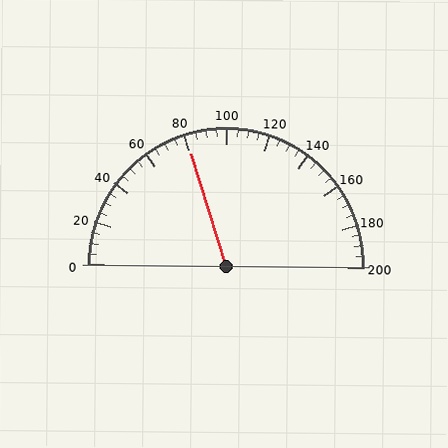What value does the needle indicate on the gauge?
The needle indicates approximately 80.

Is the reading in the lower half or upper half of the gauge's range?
The reading is in the lower half of the range (0 to 200).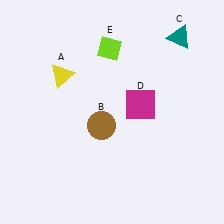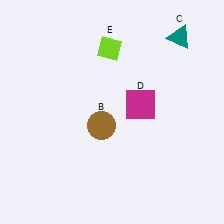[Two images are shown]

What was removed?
The yellow triangle (A) was removed in Image 2.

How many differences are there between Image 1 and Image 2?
There is 1 difference between the two images.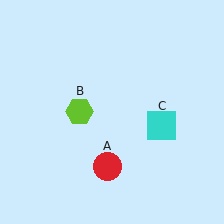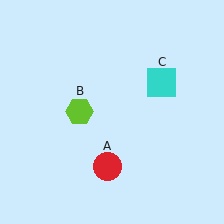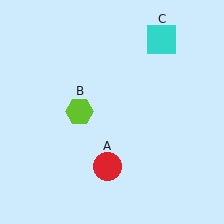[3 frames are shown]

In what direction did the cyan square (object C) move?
The cyan square (object C) moved up.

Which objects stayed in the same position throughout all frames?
Red circle (object A) and lime hexagon (object B) remained stationary.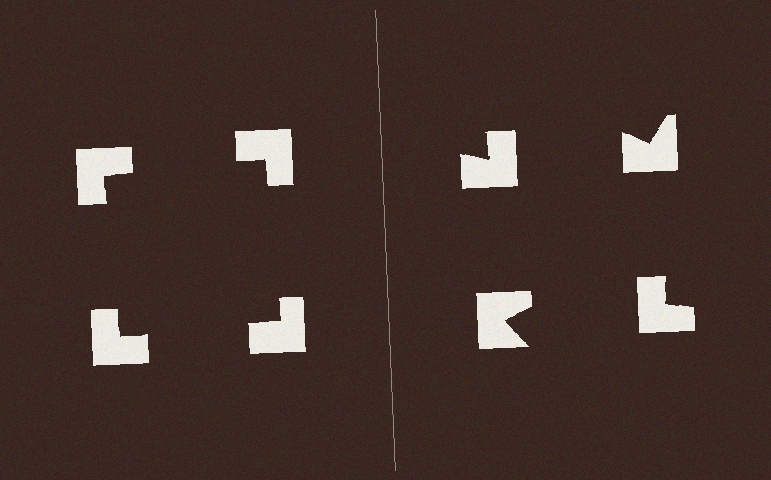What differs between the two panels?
The notched squares are positioned identically on both sides; only the wedge orientations differ. On the left they align to a square; on the right they are misaligned.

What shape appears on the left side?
An illusory square.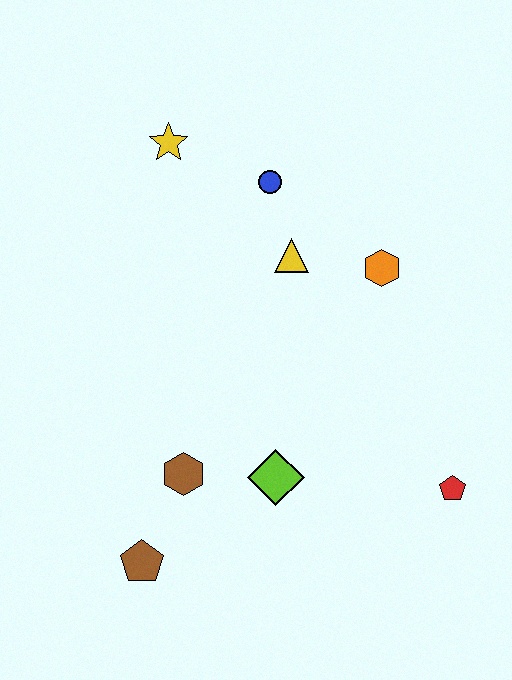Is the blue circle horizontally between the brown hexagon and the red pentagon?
Yes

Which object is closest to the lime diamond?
The brown hexagon is closest to the lime diamond.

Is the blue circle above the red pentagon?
Yes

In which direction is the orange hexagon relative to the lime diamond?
The orange hexagon is above the lime diamond.